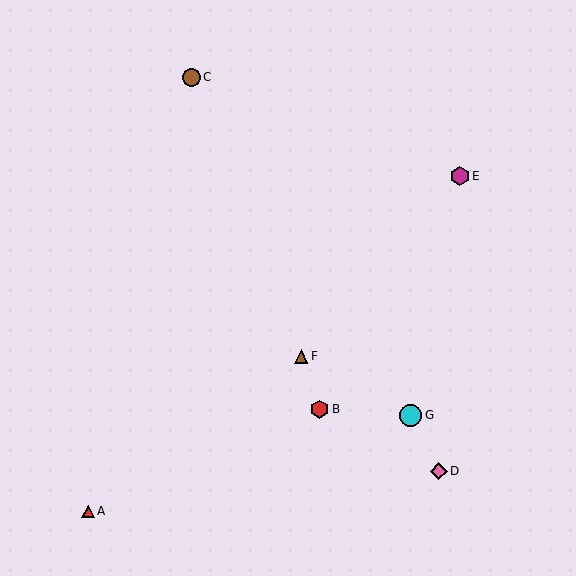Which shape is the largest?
The cyan circle (labeled G) is the largest.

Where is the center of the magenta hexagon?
The center of the magenta hexagon is at (460, 176).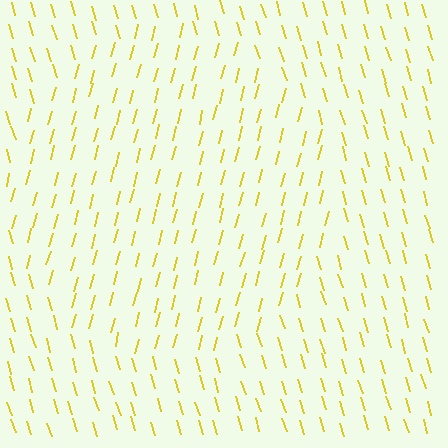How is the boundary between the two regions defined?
The boundary is defined purely by a change in line orientation (approximately 31 degrees difference). All lines are the same color and thickness.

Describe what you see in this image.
The image is filled with small yellow line segments. A circle region in the image has lines oriented differently from the surrounding lines, creating a visible texture boundary.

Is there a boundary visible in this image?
Yes, there is a texture boundary formed by a change in line orientation.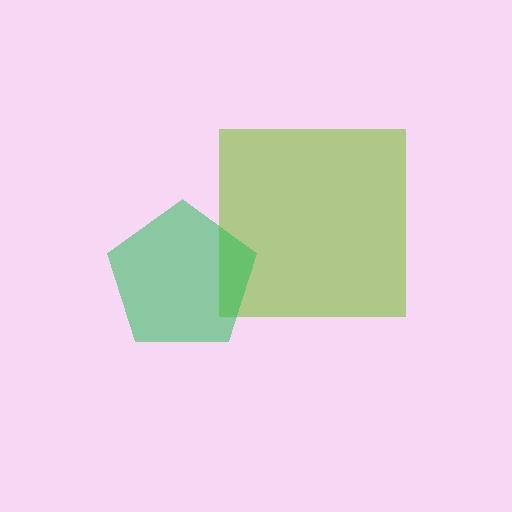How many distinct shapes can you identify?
There are 2 distinct shapes: a lime square, a green pentagon.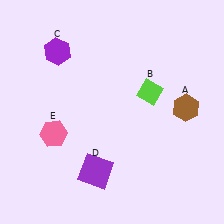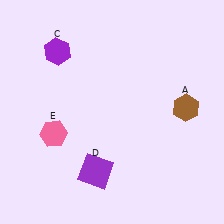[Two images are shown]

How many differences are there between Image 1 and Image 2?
There is 1 difference between the two images.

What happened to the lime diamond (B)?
The lime diamond (B) was removed in Image 2. It was in the top-right area of Image 1.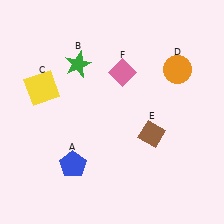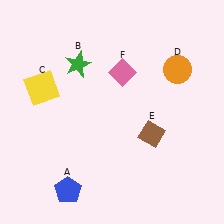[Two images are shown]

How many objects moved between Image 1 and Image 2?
1 object moved between the two images.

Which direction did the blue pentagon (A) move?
The blue pentagon (A) moved down.